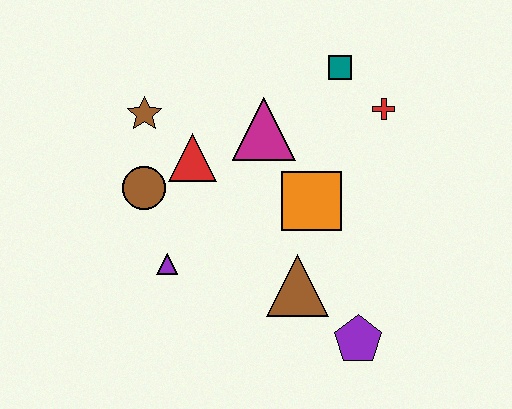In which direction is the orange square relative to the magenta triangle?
The orange square is below the magenta triangle.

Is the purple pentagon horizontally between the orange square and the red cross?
Yes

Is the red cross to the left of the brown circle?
No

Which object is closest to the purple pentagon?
The brown triangle is closest to the purple pentagon.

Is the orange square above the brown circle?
No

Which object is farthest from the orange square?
The brown star is farthest from the orange square.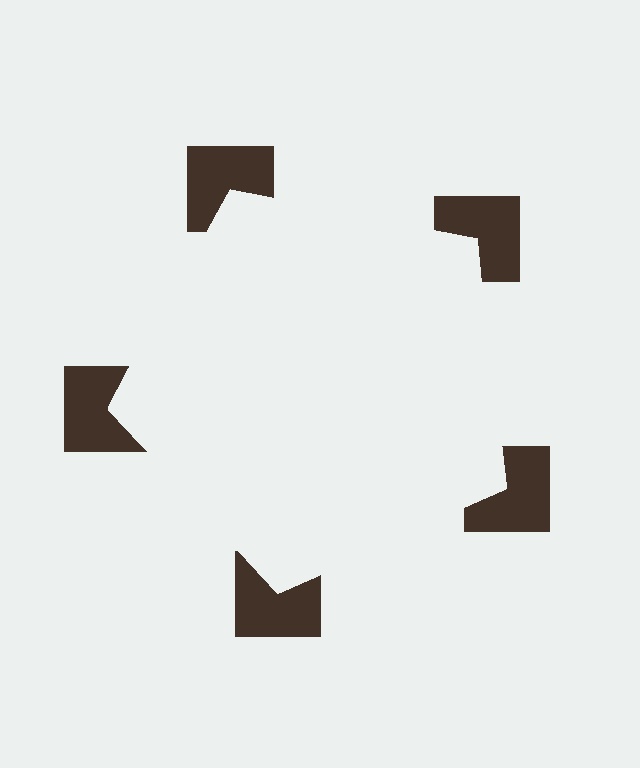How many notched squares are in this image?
There are 5 — one at each vertex of the illusory pentagon.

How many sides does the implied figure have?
5 sides.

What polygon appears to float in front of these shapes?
An illusory pentagon — its edges are inferred from the aligned wedge cuts in the notched squares, not physically drawn.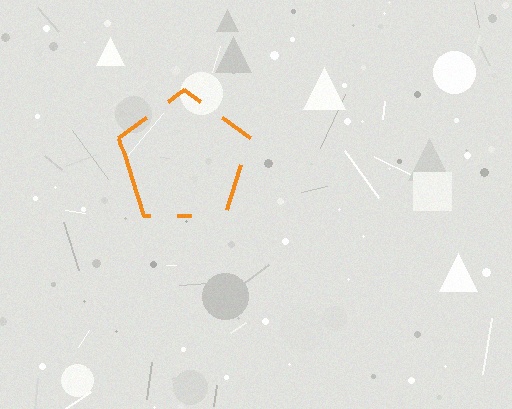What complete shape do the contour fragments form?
The contour fragments form a pentagon.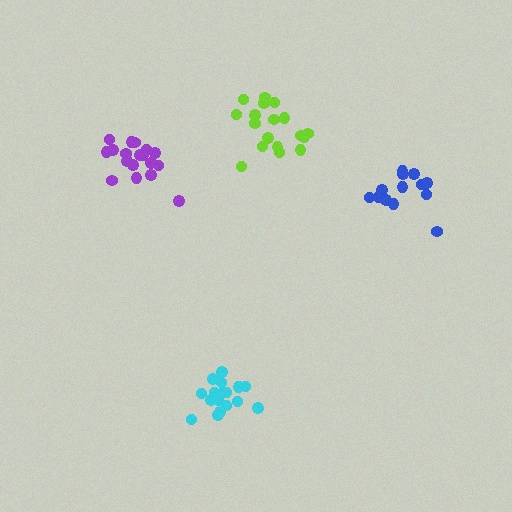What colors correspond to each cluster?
The clusters are colored: cyan, lime, blue, purple.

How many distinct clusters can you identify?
There are 4 distinct clusters.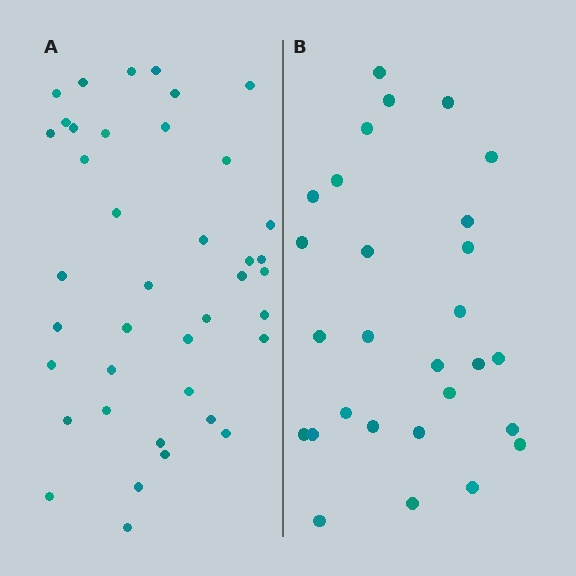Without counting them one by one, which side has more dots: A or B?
Region A (the left region) has more dots.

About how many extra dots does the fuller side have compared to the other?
Region A has roughly 12 or so more dots than region B.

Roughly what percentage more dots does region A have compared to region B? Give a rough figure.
About 45% more.